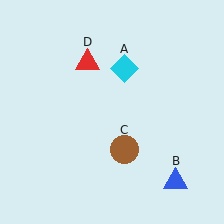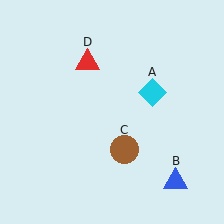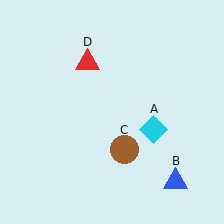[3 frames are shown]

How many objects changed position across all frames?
1 object changed position: cyan diamond (object A).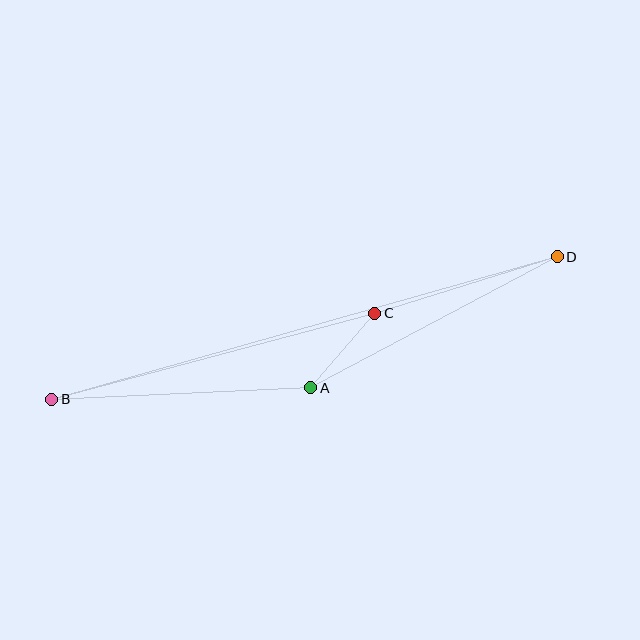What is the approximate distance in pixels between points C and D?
The distance between C and D is approximately 191 pixels.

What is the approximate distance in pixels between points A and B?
The distance between A and B is approximately 260 pixels.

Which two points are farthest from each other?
Points B and D are farthest from each other.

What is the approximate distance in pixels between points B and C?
The distance between B and C is approximately 334 pixels.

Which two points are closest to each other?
Points A and C are closest to each other.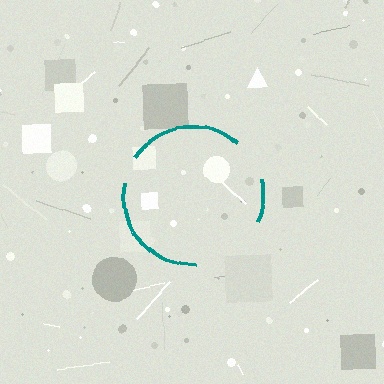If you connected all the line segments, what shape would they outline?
They would outline a circle.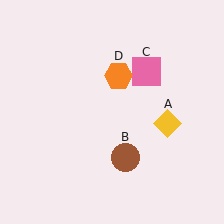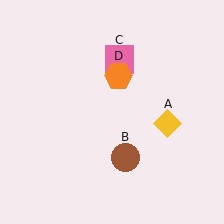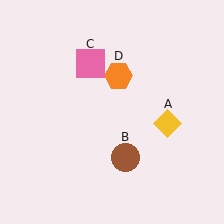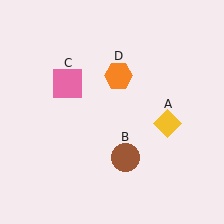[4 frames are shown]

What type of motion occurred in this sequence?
The pink square (object C) rotated counterclockwise around the center of the scene.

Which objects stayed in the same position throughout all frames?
Yellow diamond (object A) and brown circle (object B) and orange hexagon (object D) remained stationary.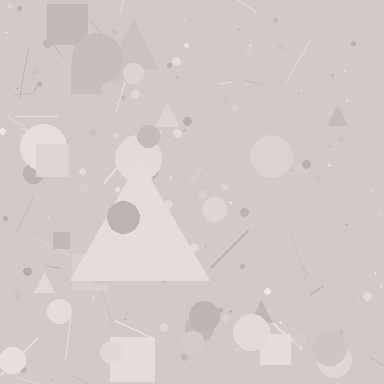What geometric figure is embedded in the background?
A triangle is embedded in the background.